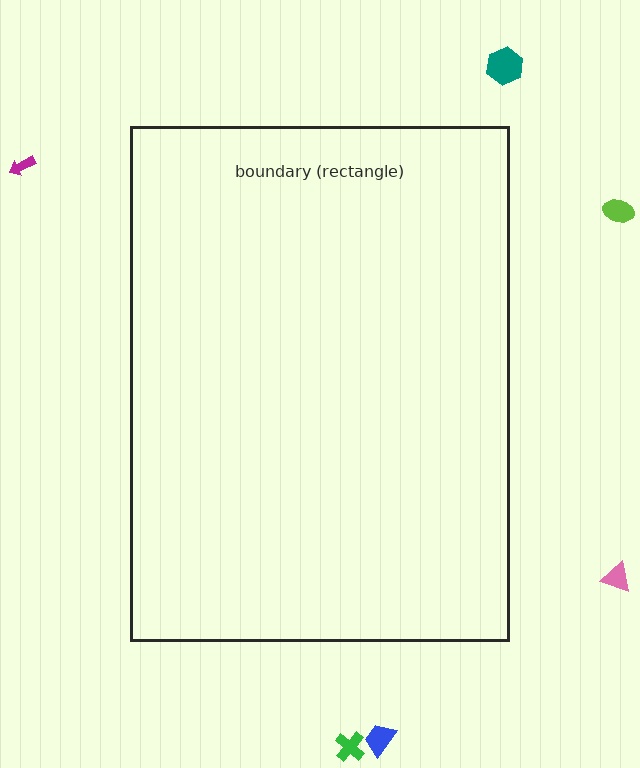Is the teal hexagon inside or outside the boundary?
Outside.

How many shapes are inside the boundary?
0 inside, 6 outside.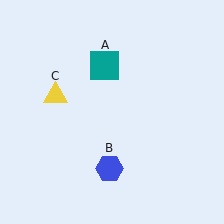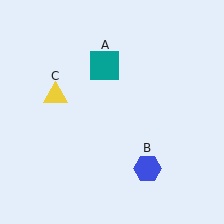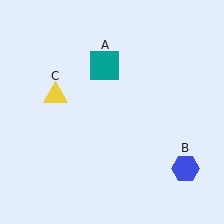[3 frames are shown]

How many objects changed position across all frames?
1 object changed position: blue hexagon (object B).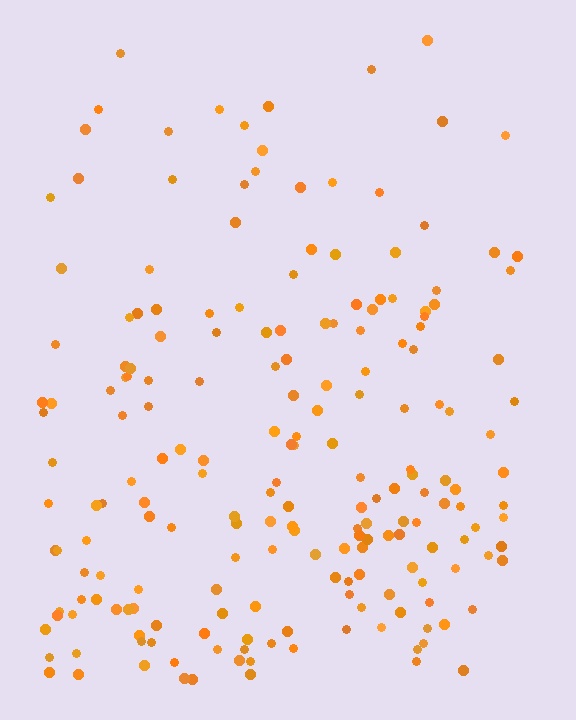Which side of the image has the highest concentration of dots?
The bottom.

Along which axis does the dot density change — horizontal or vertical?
Vertical.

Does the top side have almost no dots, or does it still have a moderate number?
Still a moderate number, just noticeably fewer than the bottom.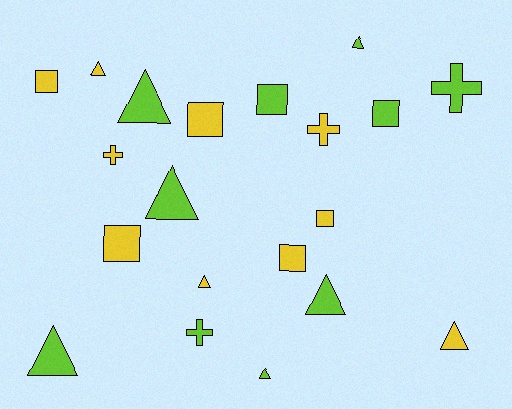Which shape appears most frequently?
Triangle, with 9 objects.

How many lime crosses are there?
There are 2 lime crosses.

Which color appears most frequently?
Lime, with 10 objects.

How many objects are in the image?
There are 20 objects.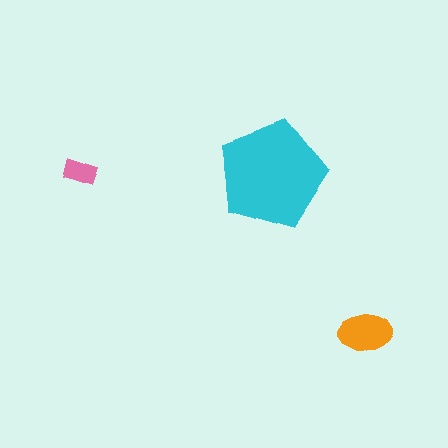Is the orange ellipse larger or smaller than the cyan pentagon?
Smaller.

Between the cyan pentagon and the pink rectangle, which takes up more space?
The cyan pentagon.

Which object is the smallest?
The pink rectangle.